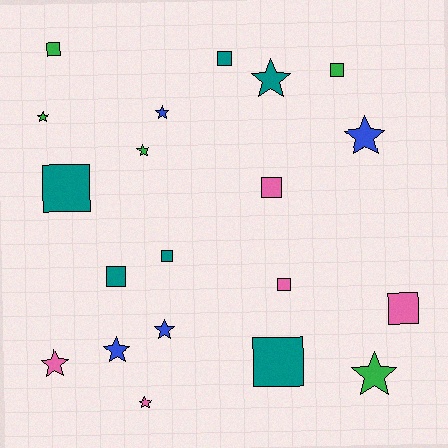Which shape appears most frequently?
Square, with 10 objects.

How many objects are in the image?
There are 20 objects.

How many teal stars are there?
There is 1 teal star.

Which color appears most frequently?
Teal, with 6 objects.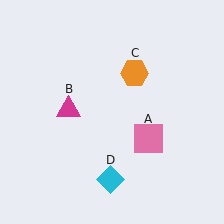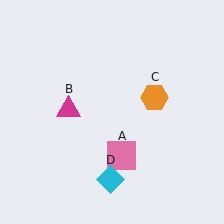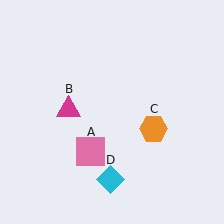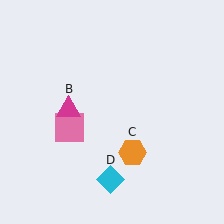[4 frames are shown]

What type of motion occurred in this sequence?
The pink square (object A), orange hexagon (object C) rotated clockwise around the center of the scene.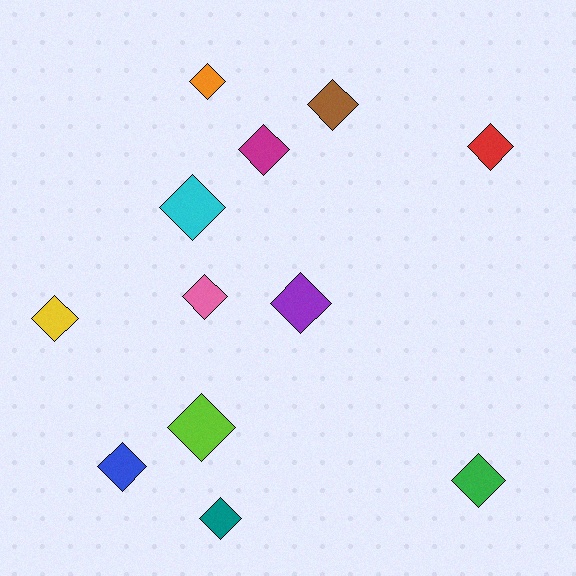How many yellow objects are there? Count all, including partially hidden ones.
There is 1 yellow object.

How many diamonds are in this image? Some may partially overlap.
There are 12 diamonds.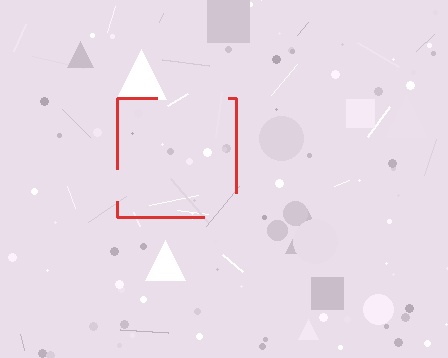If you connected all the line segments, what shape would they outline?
They would outline a square.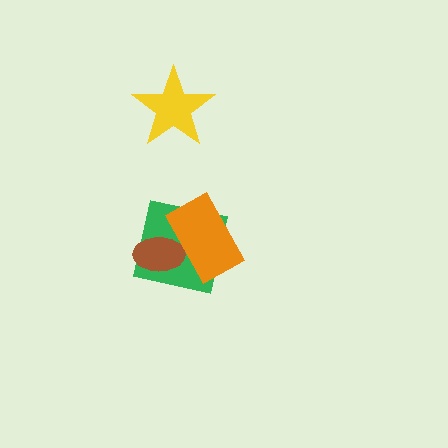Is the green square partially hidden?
Yes, it is partially covered by another shape.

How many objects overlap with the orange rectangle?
2 objects overlap with the orange rectangle.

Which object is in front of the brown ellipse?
The orange rectangle is in front of the brown ellipse.